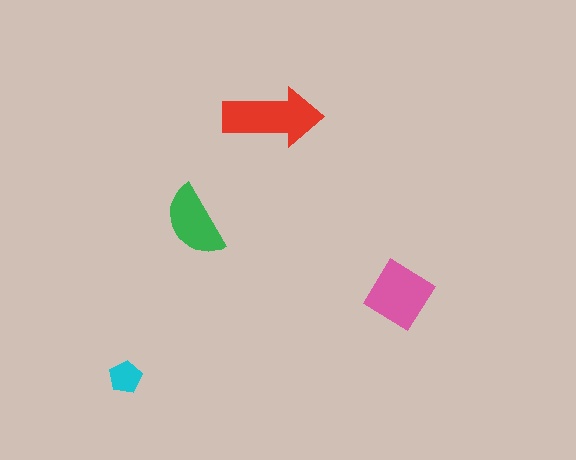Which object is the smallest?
The cyan pentagon.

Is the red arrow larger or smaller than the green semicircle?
Larger.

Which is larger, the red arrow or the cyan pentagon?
The red arrow.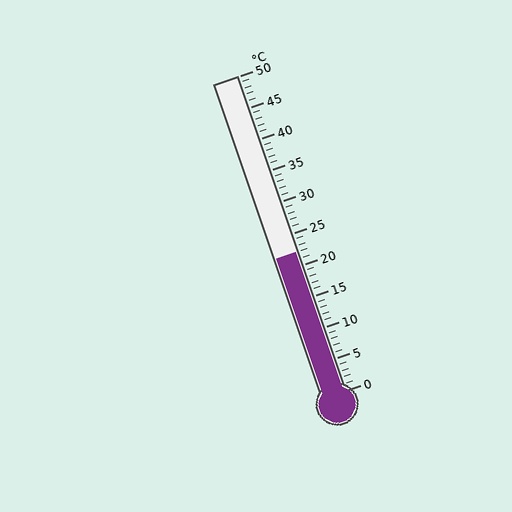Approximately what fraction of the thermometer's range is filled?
The thermometer is filled to approximately 45% of its range.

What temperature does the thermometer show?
The thermometer shows approximately 22°C.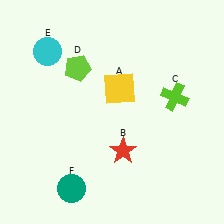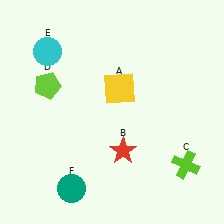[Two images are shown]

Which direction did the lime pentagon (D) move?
The lime pentagon (D) moved left.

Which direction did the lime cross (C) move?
The lime cross (C) moved down.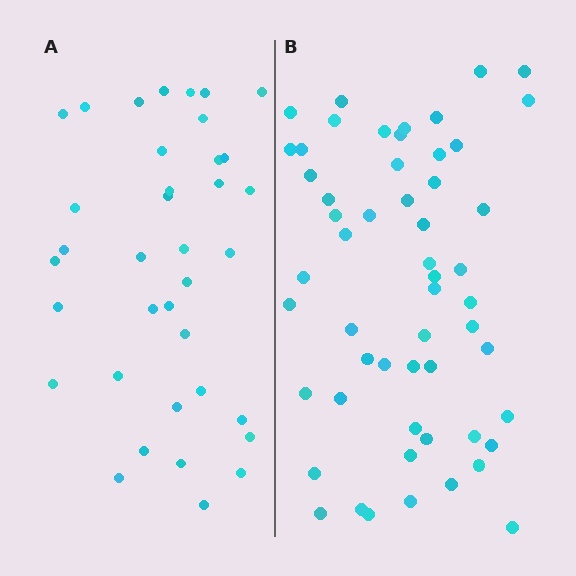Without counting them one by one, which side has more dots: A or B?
Region B (the right region) has more dots.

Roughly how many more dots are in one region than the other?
Region B has approximately 20 more dots than region A.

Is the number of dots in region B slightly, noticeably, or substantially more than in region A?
Region B has substantially more. The ratio is roughly 1.5 to 1.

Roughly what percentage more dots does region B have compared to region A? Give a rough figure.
About 50% more.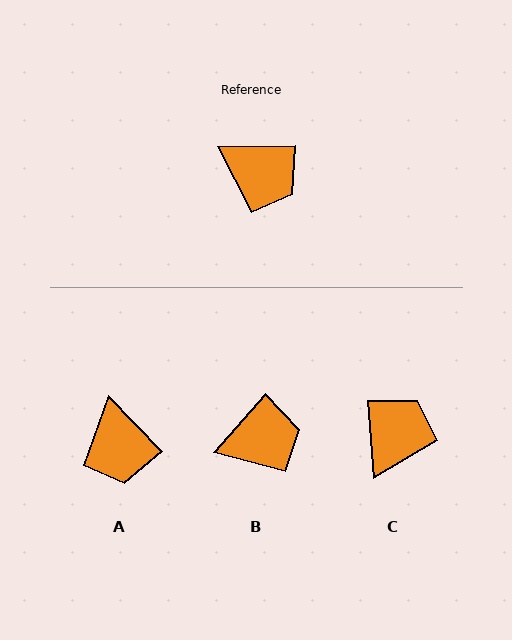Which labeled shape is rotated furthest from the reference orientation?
C, about 93 degrees away.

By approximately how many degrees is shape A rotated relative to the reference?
Approximately 47 degrees clockwise.